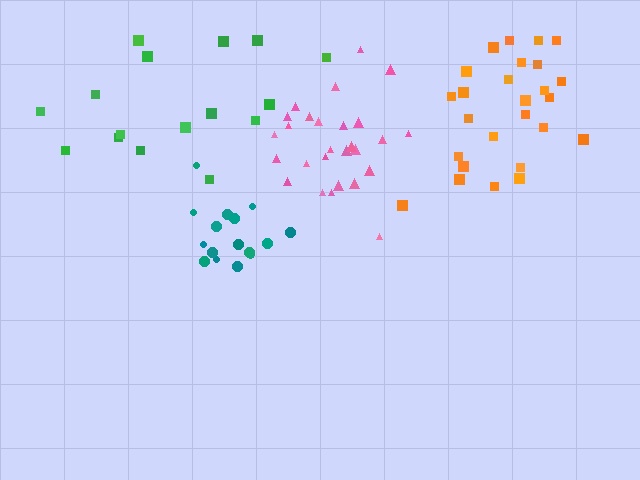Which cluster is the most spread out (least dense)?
Green.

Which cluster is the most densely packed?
Teal.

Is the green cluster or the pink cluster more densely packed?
Pink.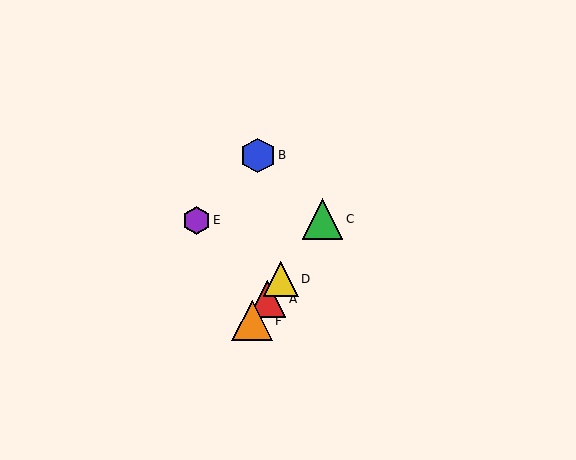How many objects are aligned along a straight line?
4 objects (A, C, D, F) are aligned along a straight line.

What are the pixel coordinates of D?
Object D is at (281, 279).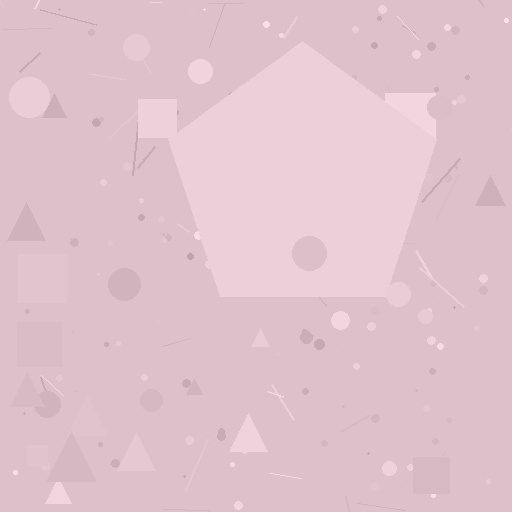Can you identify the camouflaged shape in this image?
The camouflaged shape is a pentagon.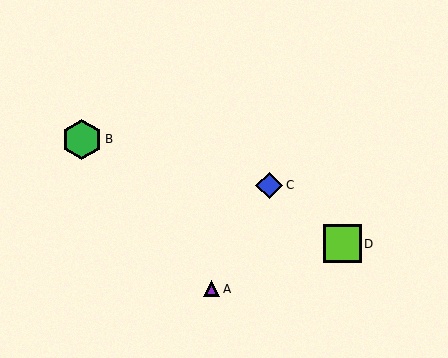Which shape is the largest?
The green hexagon (labeled B) is the largest.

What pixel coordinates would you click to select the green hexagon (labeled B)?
Click at (82, 139) to select the green hexagon B.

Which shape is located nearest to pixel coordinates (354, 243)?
The lime square (labeled D) at (343, 244) is nearest to that location.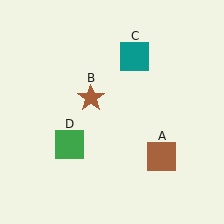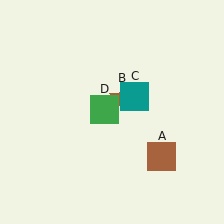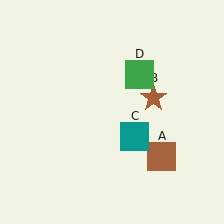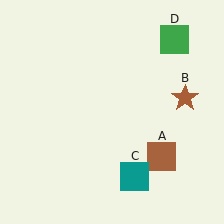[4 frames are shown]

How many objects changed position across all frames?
3 objects changed position: brown star (object B), teal square (object C), green square (object D).